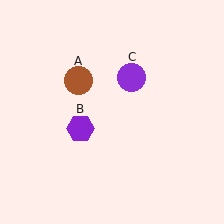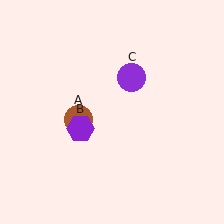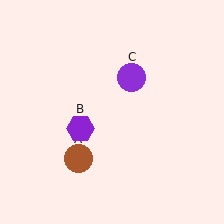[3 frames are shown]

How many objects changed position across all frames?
1 object changed position: brown circle (object A).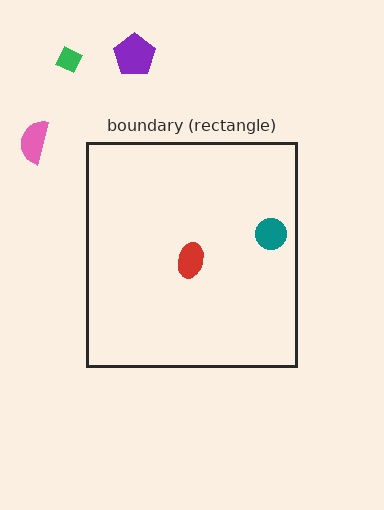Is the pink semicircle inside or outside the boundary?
Outside.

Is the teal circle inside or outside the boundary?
Inside.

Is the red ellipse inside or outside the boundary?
Inside.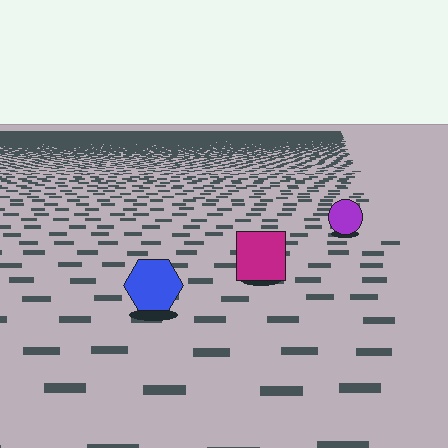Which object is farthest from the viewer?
The purple circle is farthest from the viewer. It appears smaller and the ground texture around it is denser.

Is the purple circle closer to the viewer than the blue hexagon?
No. The blue hexagon is closer — you can tell from the texture gradient: the ground texture is coarser near it.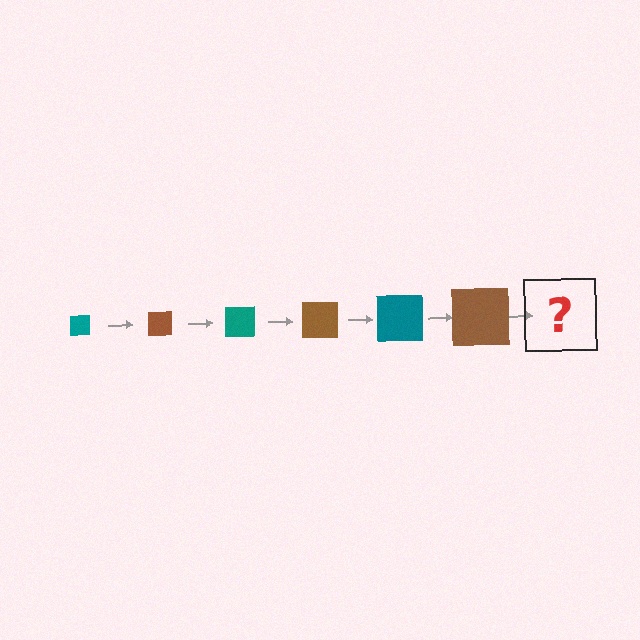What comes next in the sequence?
The next element should be a teal square, larger than the previous one.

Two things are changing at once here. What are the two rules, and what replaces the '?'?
The two rules are that the square grows larger each step and the color cycles through teal and brown. The '?' should be a teal square, larger than the previous one.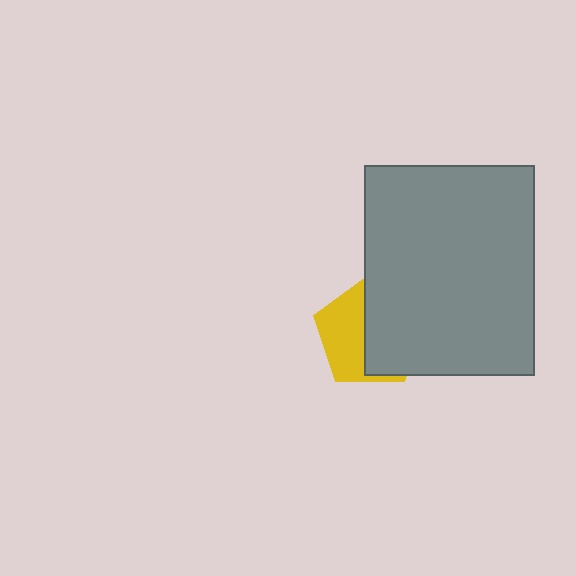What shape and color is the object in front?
The object in front is a gray rectangle.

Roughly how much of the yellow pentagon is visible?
About half of it is visible (roughly 45%).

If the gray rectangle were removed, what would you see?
You would see the complete yellow pentagon.